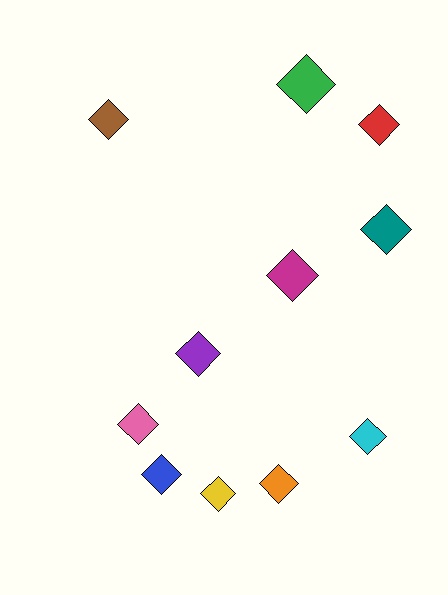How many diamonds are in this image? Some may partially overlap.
There are 11 diamonds.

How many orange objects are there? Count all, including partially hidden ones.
There is 1 orange object.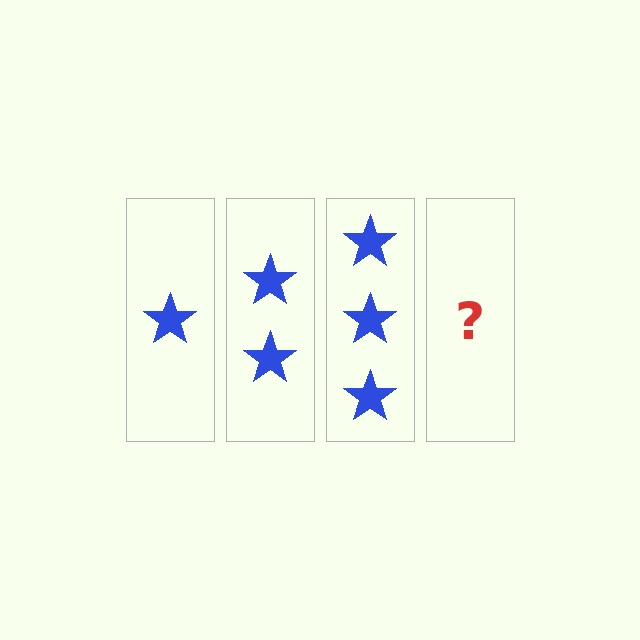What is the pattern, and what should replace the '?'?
The pattern is that each step adds one more star. The '?' should be 4 stars.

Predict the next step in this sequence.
The next step is 4 stars.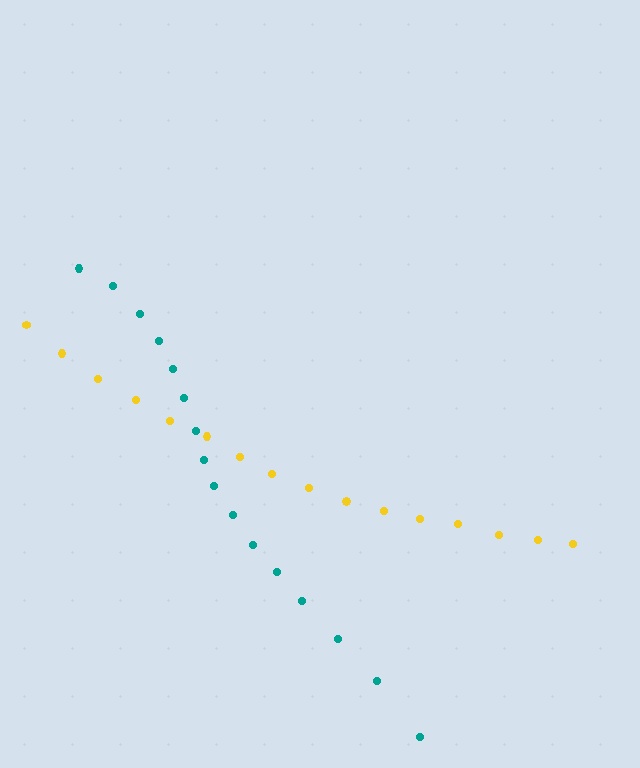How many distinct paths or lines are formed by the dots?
There are 2 distinct paths.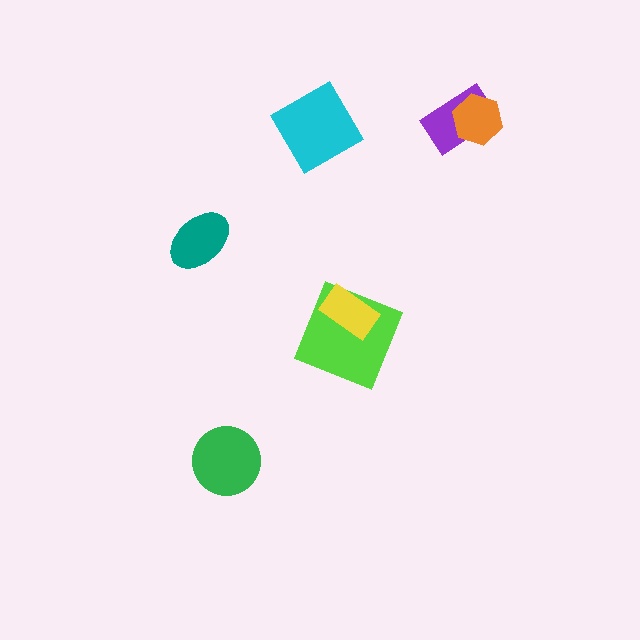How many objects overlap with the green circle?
0 objects overlap with the green circle.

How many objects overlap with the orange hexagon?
1 object overlaps with the orange hexagon.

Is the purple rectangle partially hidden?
Yes, it is partially covered by another shape.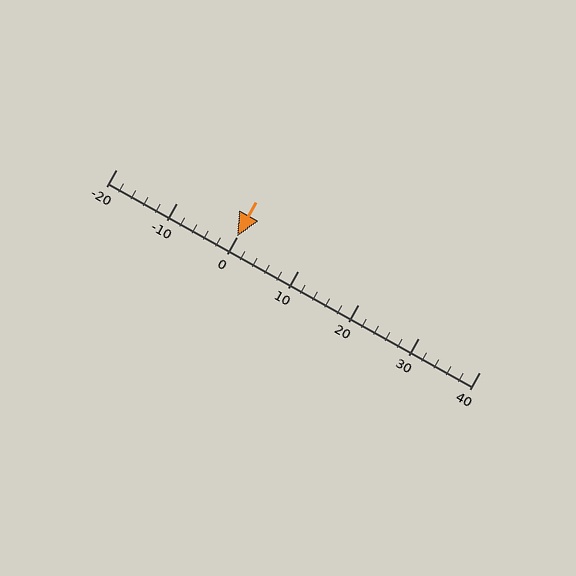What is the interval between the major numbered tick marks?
The major tick marks are spaced 10 units apart.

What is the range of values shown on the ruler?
The ruler shows values from -20 to 40.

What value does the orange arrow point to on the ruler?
The orange arrow points to approximately 0.